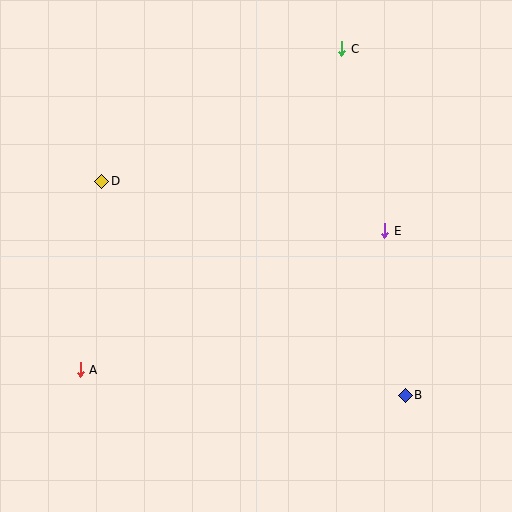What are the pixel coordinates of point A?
Point A is at (80, 370).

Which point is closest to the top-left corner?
Point D is closest to the top-left corner.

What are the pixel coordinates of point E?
Point E is at (385, 231).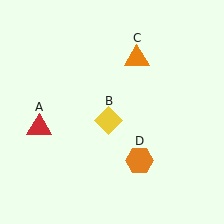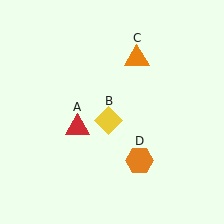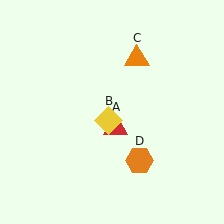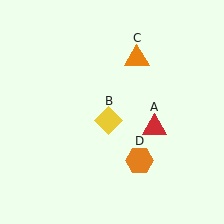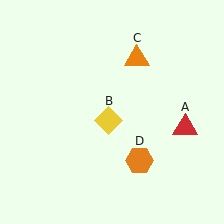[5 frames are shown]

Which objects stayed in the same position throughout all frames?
Yellow diamond (object B) and orange triangle (object C) and orange hexagon (object D) remained stationary.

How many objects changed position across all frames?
1 object changed position: red triangle (object A).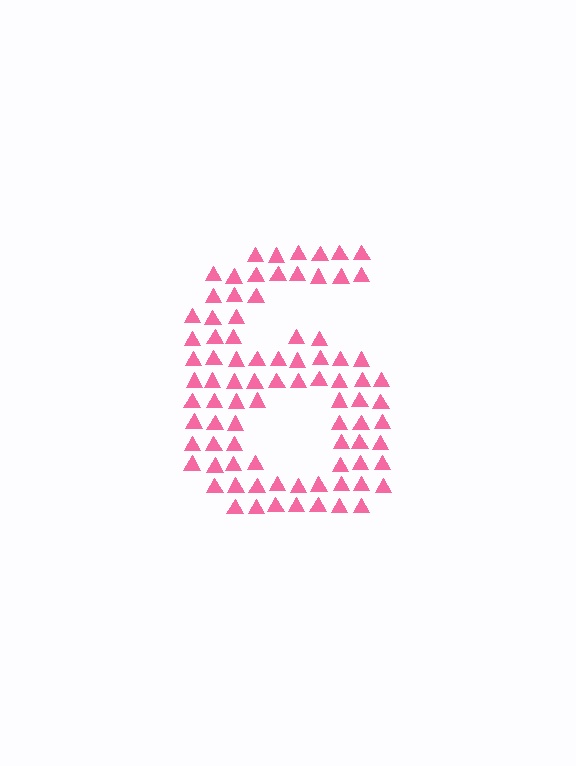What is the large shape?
The large shape is the digit 6.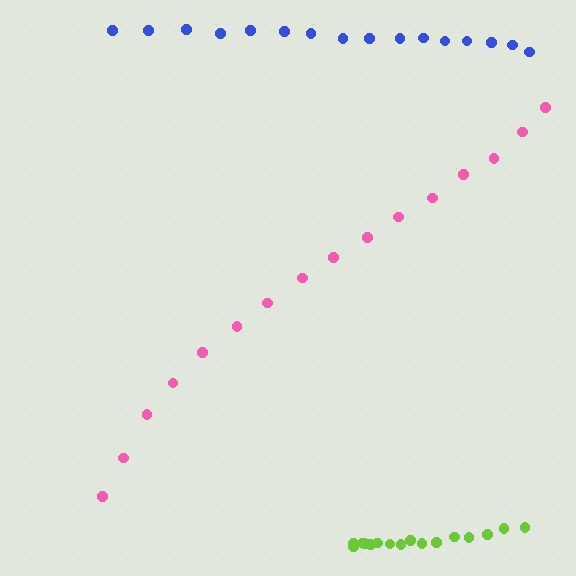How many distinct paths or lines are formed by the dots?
There are 3 distinct paths.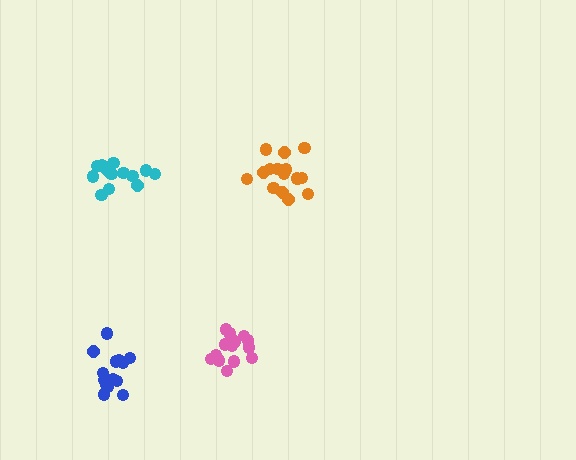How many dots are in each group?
Group 1: 13 dots, Group 2: 16 dots, Group 3: 15 dots, Group 4: 15 dots (59 total).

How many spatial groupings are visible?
There are 4 spatial groupings.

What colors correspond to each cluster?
The clusters are colored: cyan, orange, blue, pink.